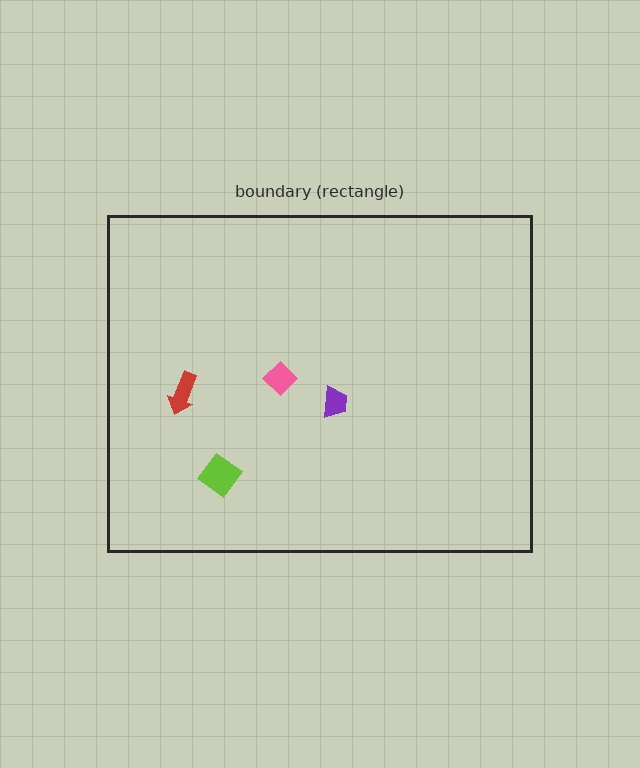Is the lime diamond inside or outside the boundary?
Inside.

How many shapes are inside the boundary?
4 inside, 0 outside.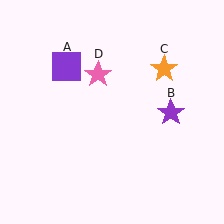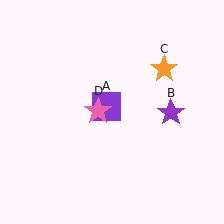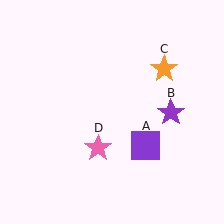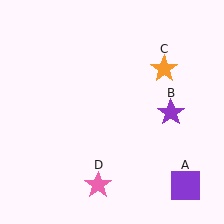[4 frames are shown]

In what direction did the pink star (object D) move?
The pink star (object D) moved down.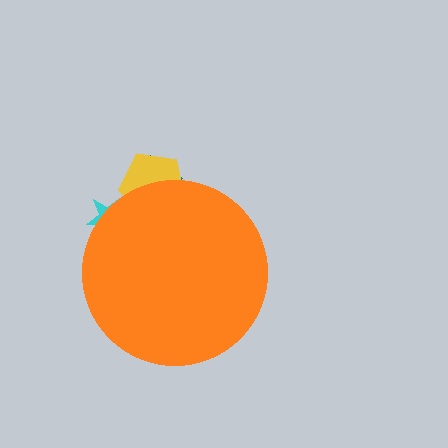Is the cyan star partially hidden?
Yes, the cyan star is partially hidden behind the orange circle.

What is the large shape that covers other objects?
An orange circle.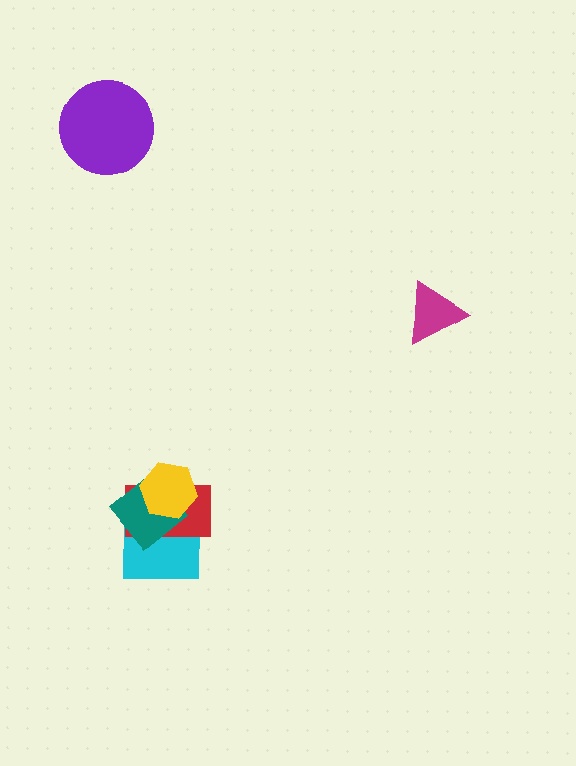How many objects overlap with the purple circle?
0 objects overlap with the purple circle.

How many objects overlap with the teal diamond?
3 objects overlap with the teal diamond.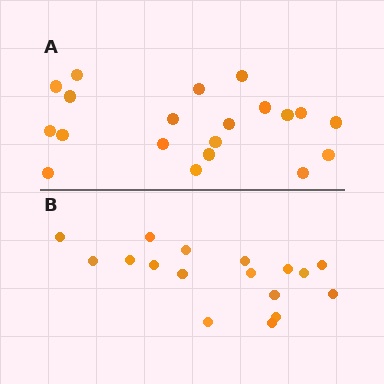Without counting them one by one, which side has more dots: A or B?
Region A (the top region) has more dots.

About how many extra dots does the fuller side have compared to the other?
Region A has just a few more — roughly 2 or 3 more dots than region B.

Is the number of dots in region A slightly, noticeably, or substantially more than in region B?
Region A has only slightly more — the two regions are fairly close. The ratio is roughly 1.2 to 1.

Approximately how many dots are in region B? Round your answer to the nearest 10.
About 20 dots. (The exact count is 17, which rounds to 20.)